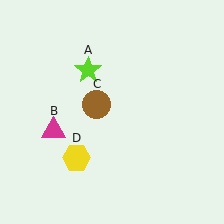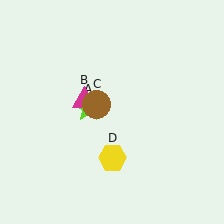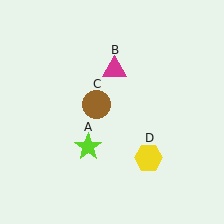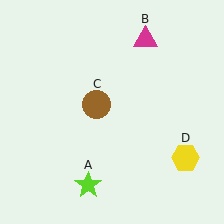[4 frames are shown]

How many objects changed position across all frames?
3 objects changed position: lime star (object A), magenta triangle (object B), yellow hexagon (object D).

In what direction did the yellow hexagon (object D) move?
The yellow hexagon (object D) moved right.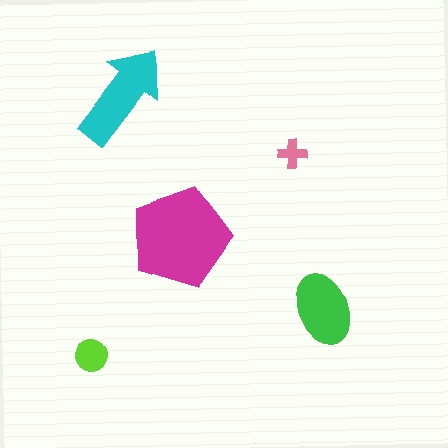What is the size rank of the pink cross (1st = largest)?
5th.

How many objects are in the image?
There are 5 objects in the image.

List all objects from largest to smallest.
The magenta pentagon, the cyan arrow, the green ellipse, the lime circle, the pink cross.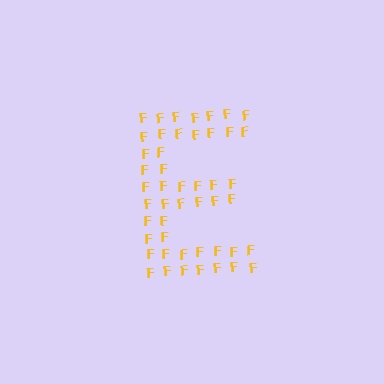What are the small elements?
The small elements are letter F's.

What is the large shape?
The large shape is the letter E.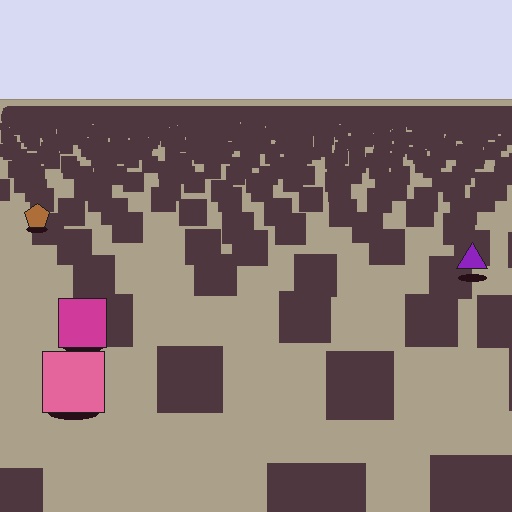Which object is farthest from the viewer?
The brown pentagon is farthest from the viewer. It appears smaller and the ground texture around it is denser.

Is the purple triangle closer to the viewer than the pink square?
No. The pink square is closer — you can tell from the texture gradient: the ground texture is coarser near it.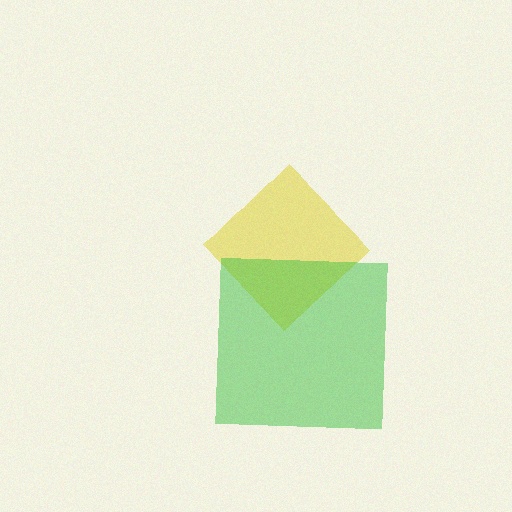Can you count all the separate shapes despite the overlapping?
Yes, there are 2 separate shapes.